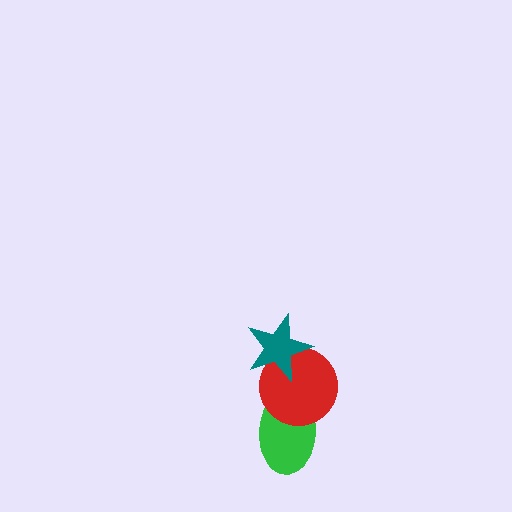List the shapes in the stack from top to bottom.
From top to bottom: the teal star, the red circle, the green ellipse.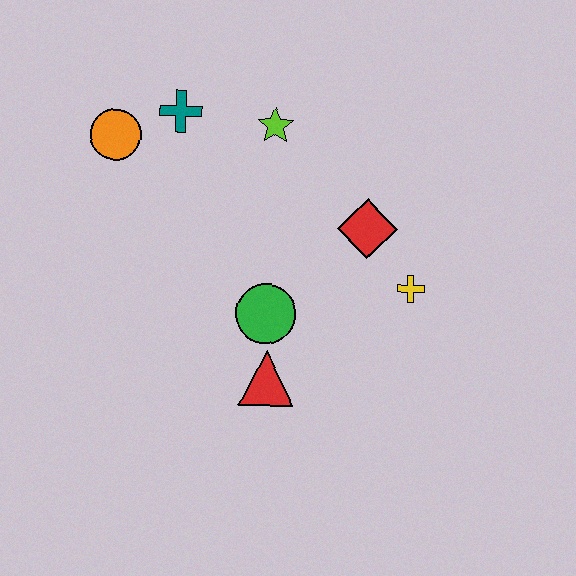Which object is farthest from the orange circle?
The yellow cross is farthest from the orange circle.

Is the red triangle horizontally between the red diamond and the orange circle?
Yes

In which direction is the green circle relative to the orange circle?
The green circle is below the orange circle.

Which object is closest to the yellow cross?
The red diamond is closest to the yellow cross.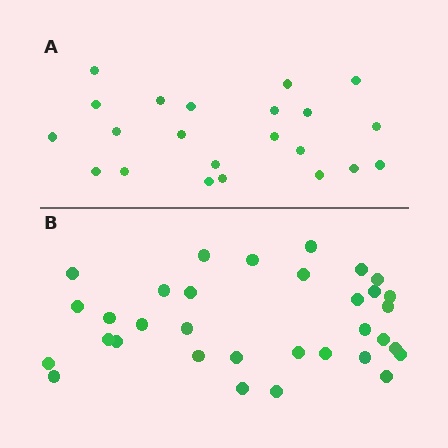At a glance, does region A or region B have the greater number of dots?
Region B (the bottom region) has more dots.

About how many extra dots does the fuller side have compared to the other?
Region B has roughly 12 or so more dots than region A.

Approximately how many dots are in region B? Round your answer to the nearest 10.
About 30 dots. (The exact count is 33, which rounds to 30.)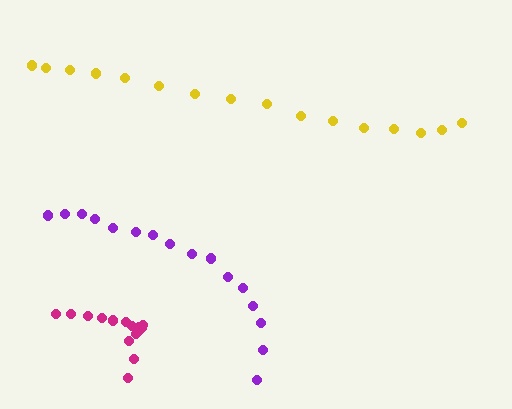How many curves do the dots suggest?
There are 3 distinct paths.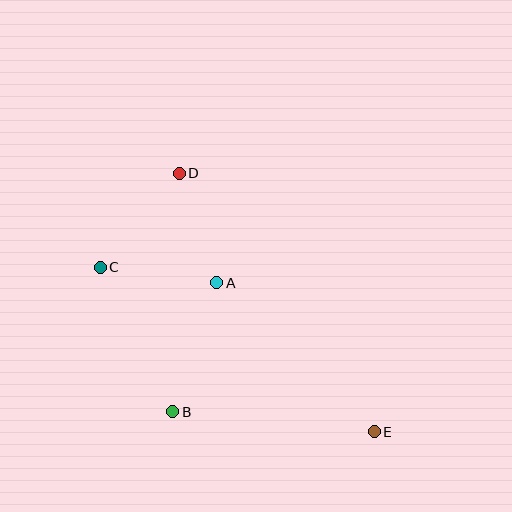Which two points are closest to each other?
Points A and D are closest to each other.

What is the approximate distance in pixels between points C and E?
The distance between C and E is approximately 320 pixels.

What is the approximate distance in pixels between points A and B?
The distance between A and B is approximately 136 pixels.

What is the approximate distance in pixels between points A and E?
The distance between A and E is approximately 217 pixels.